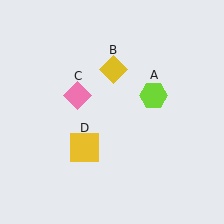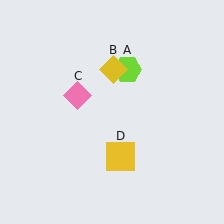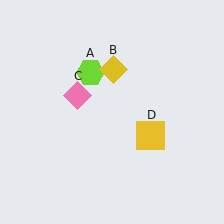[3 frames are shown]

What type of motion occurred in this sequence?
The lime hexagon (object A), yellow square (object D) rotated counterclockwise around the center of the scene.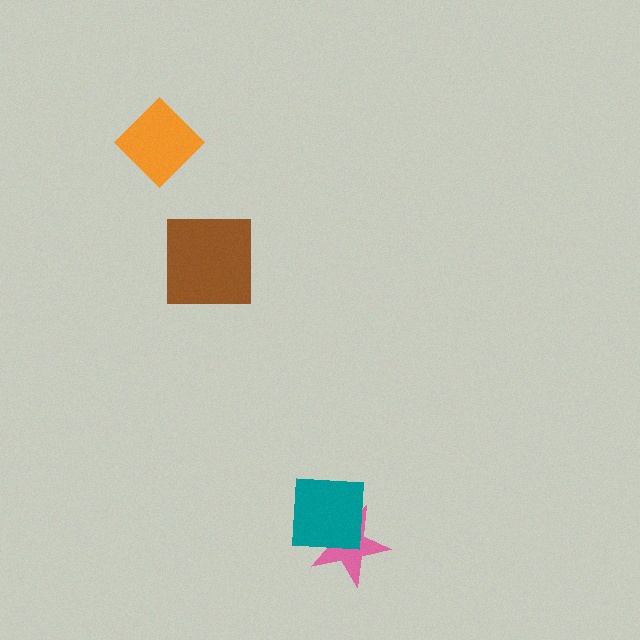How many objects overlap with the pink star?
1 object overlaps with the pink star.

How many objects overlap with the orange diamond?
0 objects overlap with the orange diamond.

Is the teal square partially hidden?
No, no other shape covers it.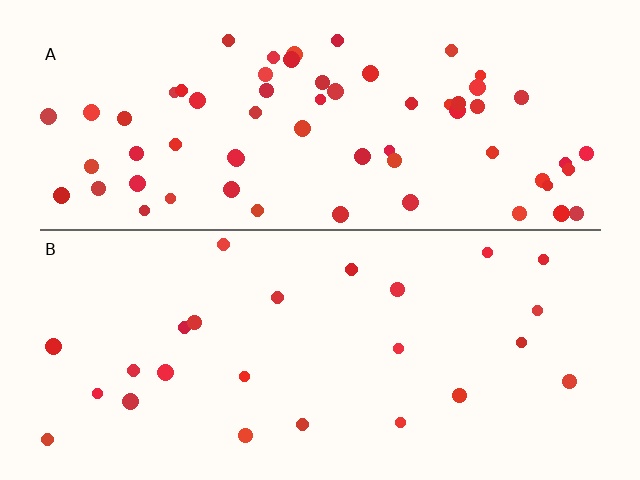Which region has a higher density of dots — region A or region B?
A (the top).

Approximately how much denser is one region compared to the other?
Approximately 2.6× — region A over region B.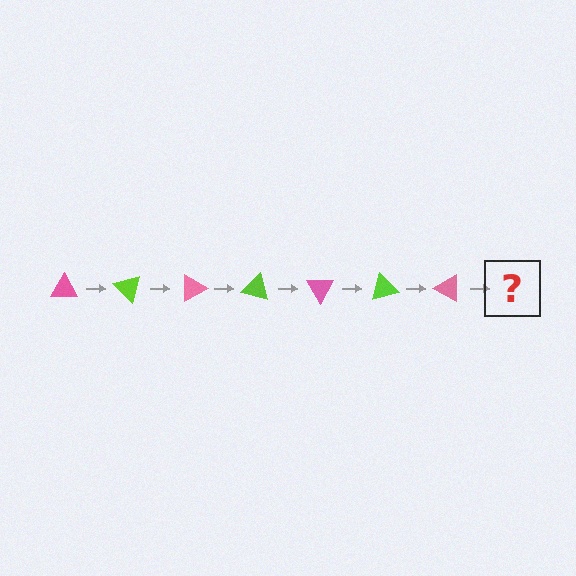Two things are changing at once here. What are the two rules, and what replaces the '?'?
The two rules are that it rotates 45 degrees each step and the color cycles through pink and lime. The '?' should be a lime triangle, rotated 315 degrees from the start.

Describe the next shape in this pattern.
It should be a lime triangle, rotated 315 degrees from the start.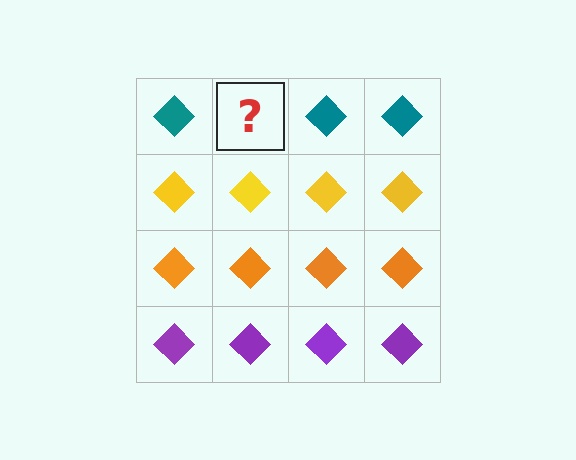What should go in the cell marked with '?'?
The missing cell should contain a teal diamond.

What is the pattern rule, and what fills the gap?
The rule is that each row has a consistent color. The gap should be filled with a teal diamond.